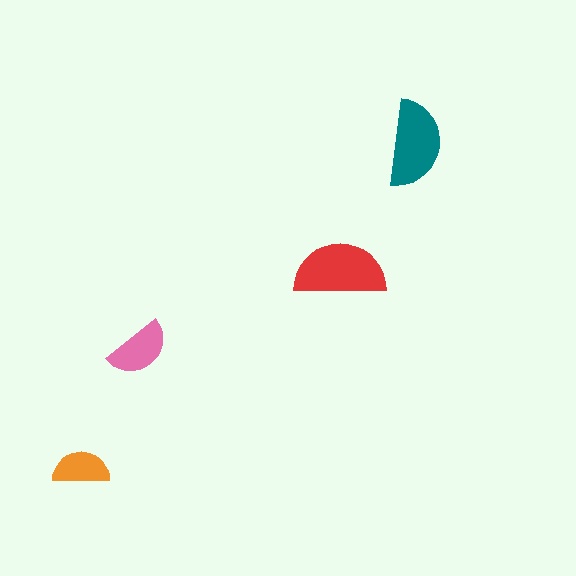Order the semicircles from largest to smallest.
the red one, the teal one, the pink one, the orange one.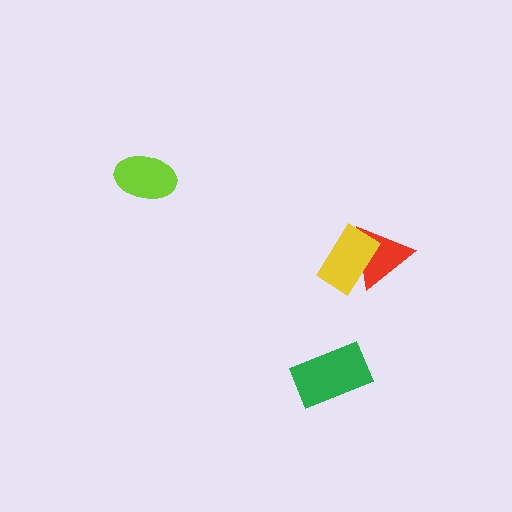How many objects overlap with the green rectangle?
0 objects overlap with the green rectangle.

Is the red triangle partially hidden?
Yes, it is partially covered by another shape.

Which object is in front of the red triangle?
The yellow rectangle is in front of the red triangle.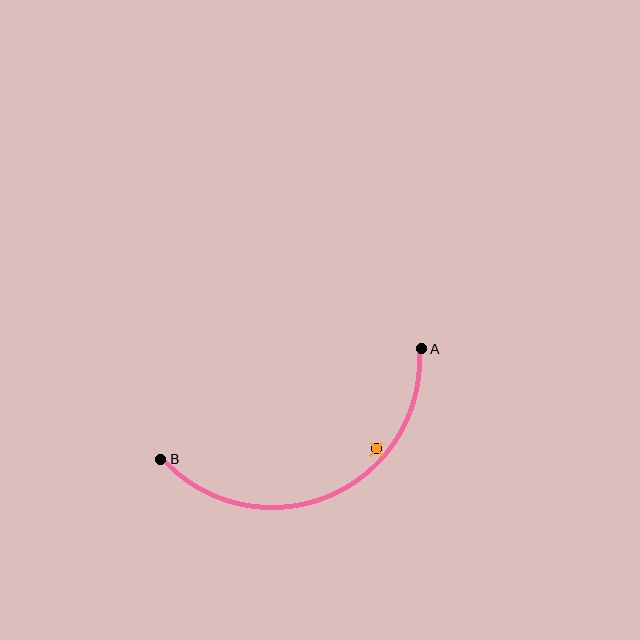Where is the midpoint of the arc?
The arc midpoint is the point on the curve farthest from the straight line joining A and B. It sits below that line.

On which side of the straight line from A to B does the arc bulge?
The arc bulges below the straight line connecting A and B.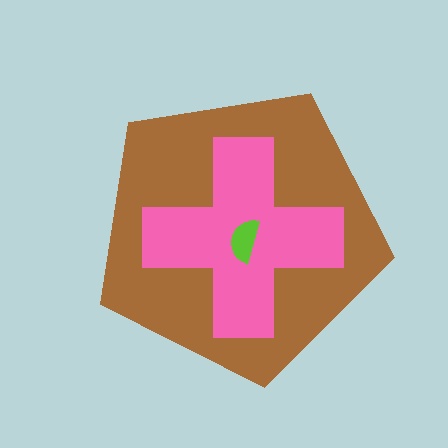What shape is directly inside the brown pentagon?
The pink cross.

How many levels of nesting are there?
3.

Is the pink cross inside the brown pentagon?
Yes.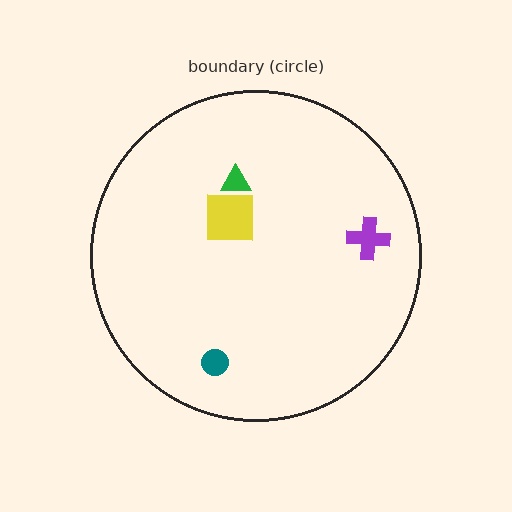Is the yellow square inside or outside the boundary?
Inside.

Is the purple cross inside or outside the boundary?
Inside.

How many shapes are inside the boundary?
4 inside, 0 outside.